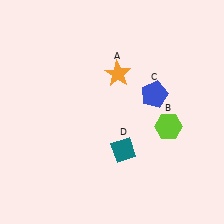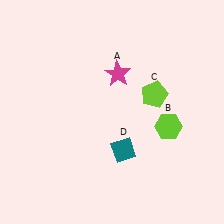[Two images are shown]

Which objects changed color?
A changed from orange to magenta. C changed from blue to lime.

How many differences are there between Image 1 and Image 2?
There are 2 differences between the two images.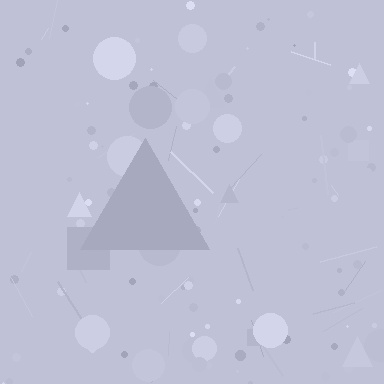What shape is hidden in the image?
A triangle is hidden in the image.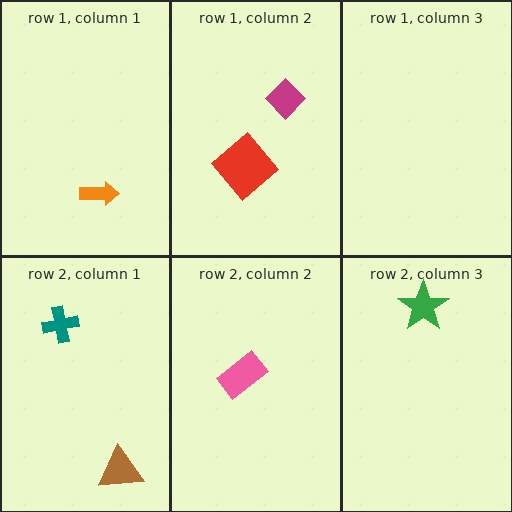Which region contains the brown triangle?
The row 2, column 1 region.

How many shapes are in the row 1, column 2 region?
2.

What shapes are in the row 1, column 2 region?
The magenta diamond, the red diamond.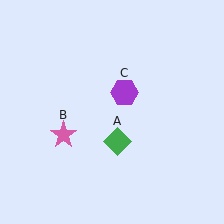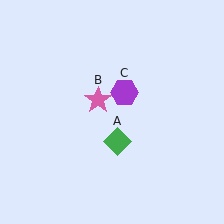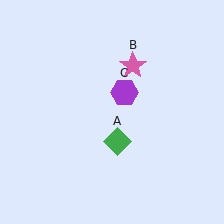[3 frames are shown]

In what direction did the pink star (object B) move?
The pink star (object B) moved up and to the right.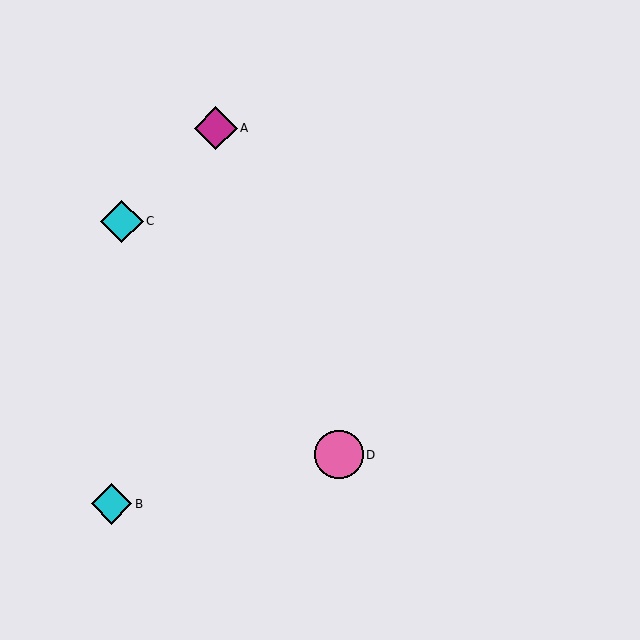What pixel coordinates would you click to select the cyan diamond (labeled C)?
Click at (122, 221) to select the cyan diamond C.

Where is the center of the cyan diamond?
The center of the cyan diamond is at (112, 504).